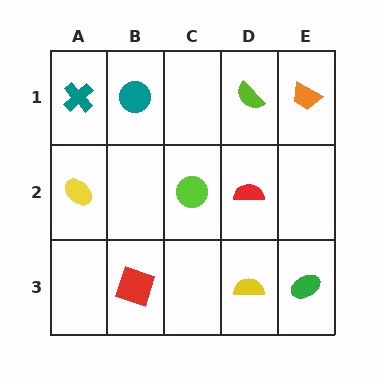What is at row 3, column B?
A red square.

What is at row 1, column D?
A lime semicircle.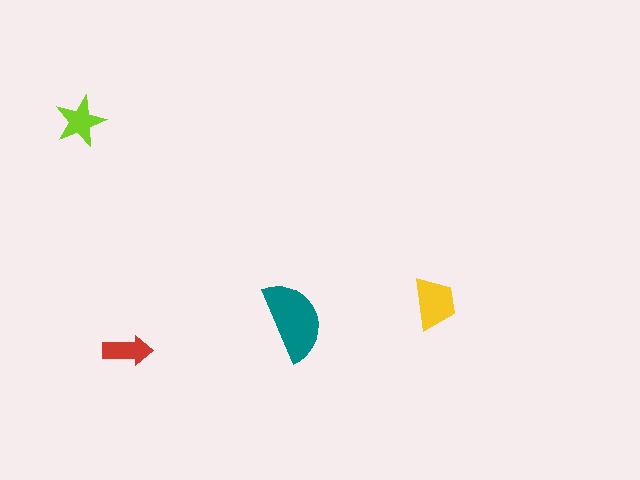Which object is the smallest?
The red arrow.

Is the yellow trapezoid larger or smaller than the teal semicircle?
Smaller.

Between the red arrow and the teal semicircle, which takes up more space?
The teal semicircle.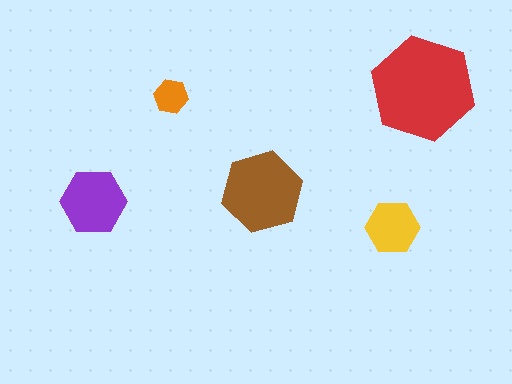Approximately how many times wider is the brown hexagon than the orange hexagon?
About 2.5 times wider.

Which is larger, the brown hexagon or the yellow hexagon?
The brown one.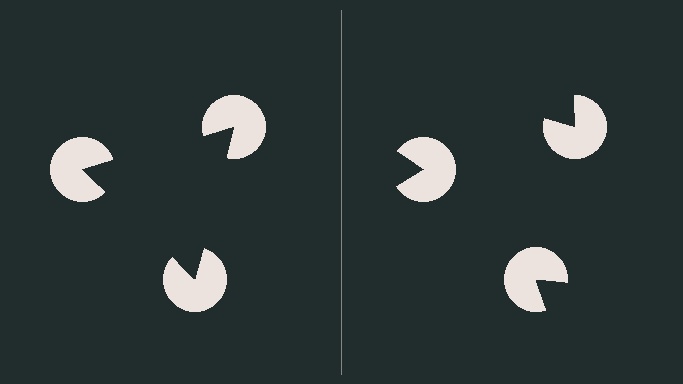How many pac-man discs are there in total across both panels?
6 — 3 on each side.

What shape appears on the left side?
An illusory triangle.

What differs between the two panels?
The pac-man discs are positioned identically on both sides; only the wedge orientations differ. On the left they align to a triangle; on the right they are misaligned.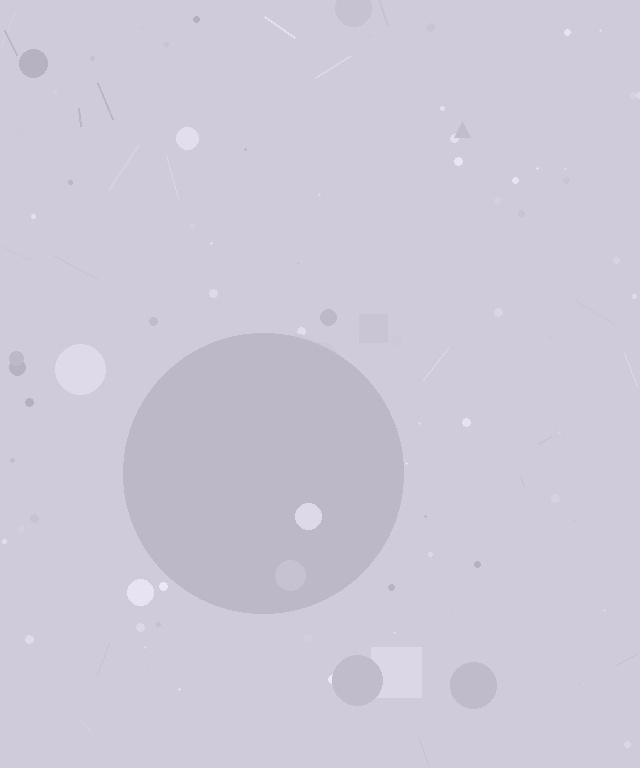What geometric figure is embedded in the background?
A circle is embedded in the background.